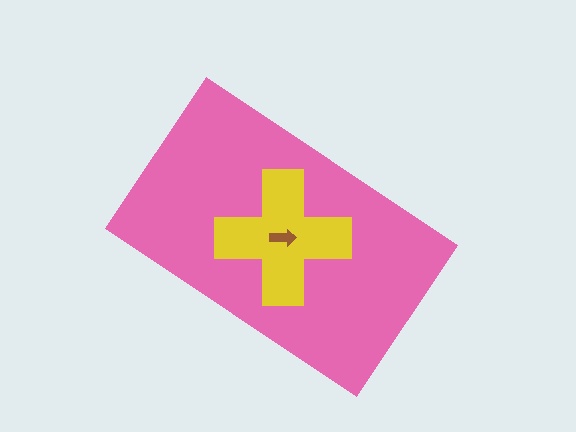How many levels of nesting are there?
3.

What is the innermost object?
The brown arrow.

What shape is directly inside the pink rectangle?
The yellow cross.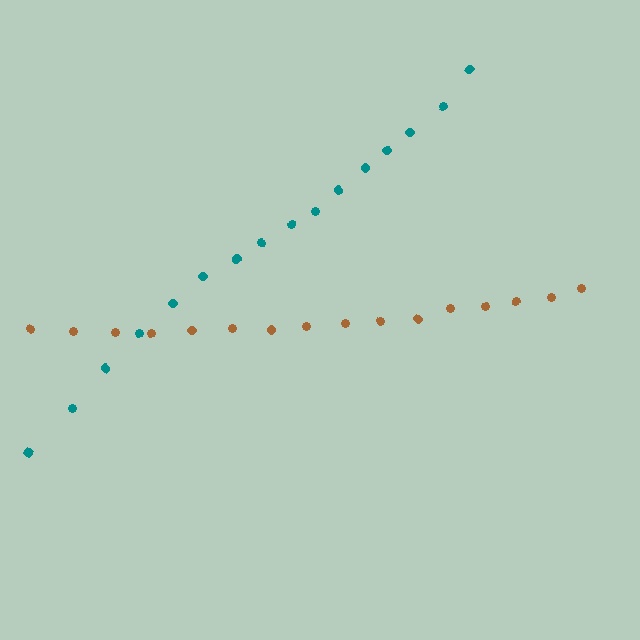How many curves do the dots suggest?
There are 2 distinct paths.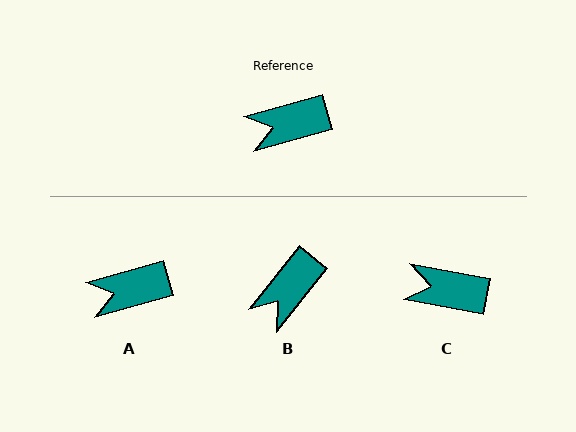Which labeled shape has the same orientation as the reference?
A.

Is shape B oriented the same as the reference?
No, it is off by about 36 degrees.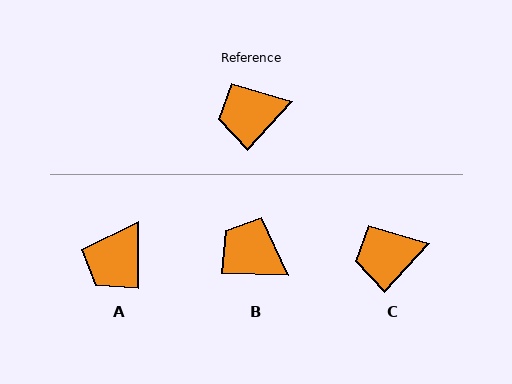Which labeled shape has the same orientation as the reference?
C.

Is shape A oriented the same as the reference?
No, it is off by about 42 degrees.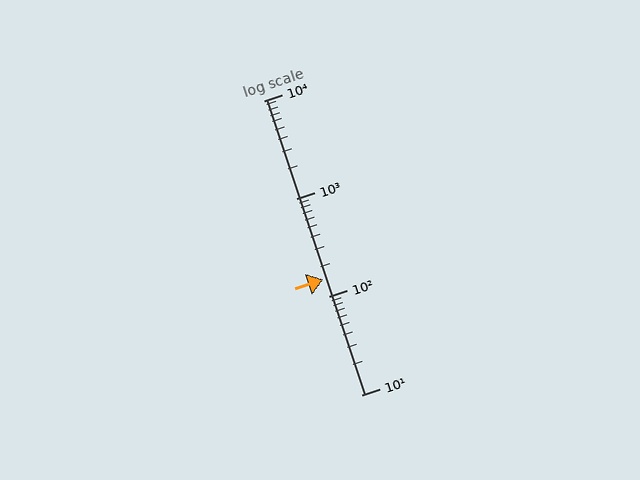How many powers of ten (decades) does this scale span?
The scale spans 3 decades, from 10 to 10000.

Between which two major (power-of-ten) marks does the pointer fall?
The pointer is between 100 and 1000.